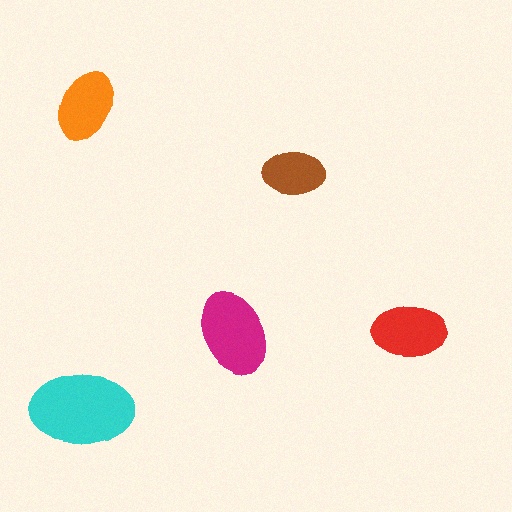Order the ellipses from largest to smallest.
the cyan one, the magenta one, the red one, the orange one, the brown one.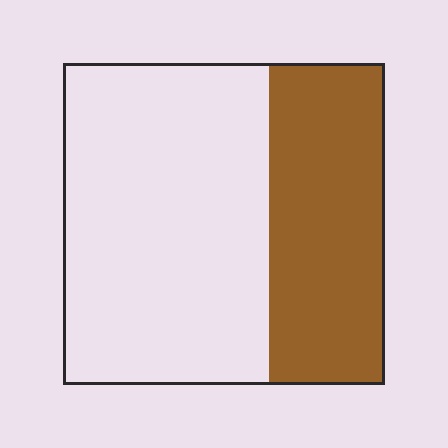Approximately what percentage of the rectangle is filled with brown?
Approximately 35%.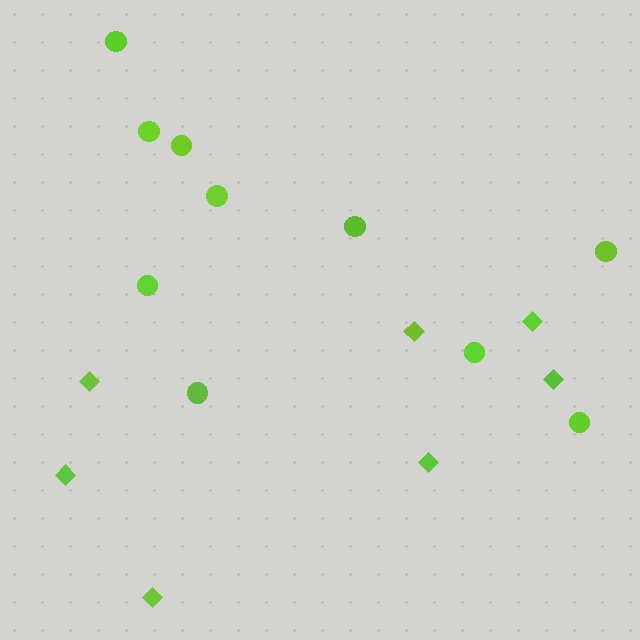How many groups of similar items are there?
There are 2 groups: one group of circles (10) and one group of diamonds (7).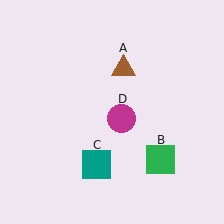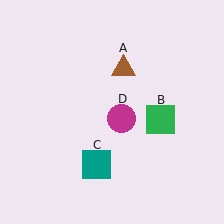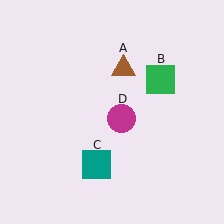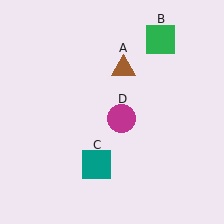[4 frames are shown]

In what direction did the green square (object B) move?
The green square (object B) moved up.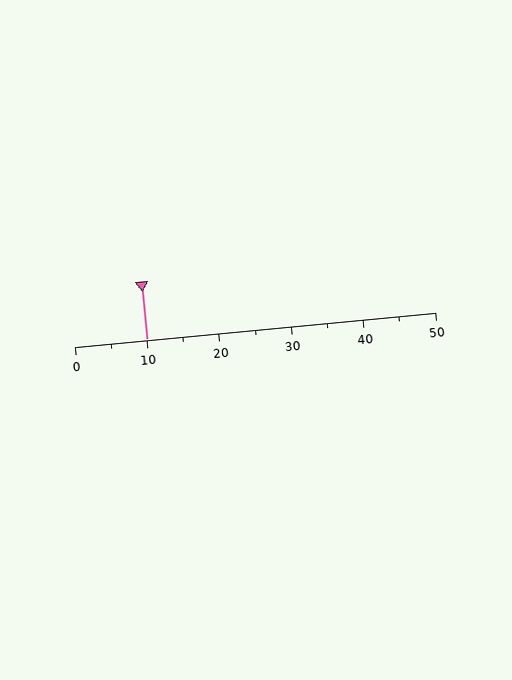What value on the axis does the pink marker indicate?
The marker indicates approximately 10.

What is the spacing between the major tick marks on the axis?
The major ticks are spaced 10 apart.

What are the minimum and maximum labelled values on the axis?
The axis runs from 0 to 50.